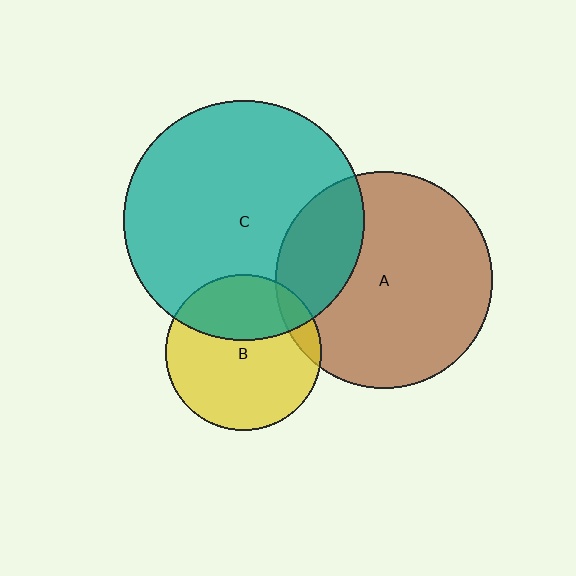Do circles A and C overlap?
Yes.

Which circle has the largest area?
Circle C (teal).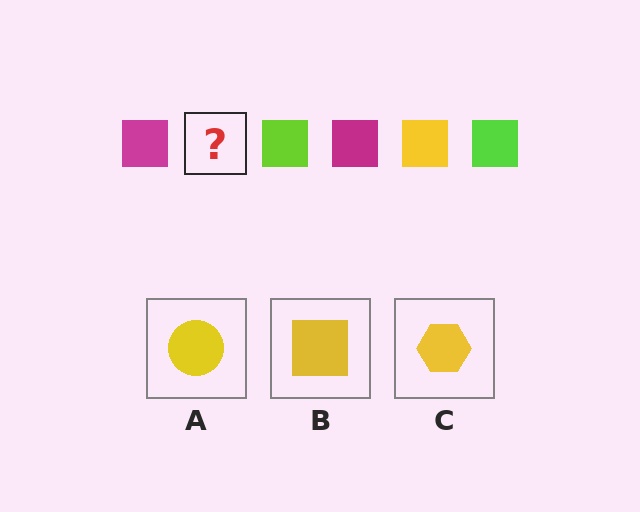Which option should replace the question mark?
Option B.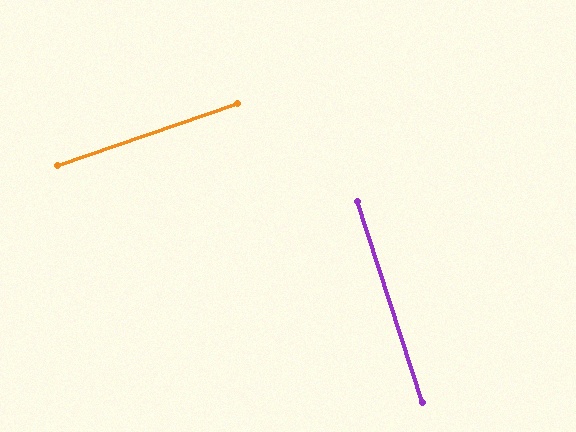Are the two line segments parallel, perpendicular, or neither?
Perpendicular — they meet at approximately 89°.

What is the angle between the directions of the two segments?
Approximately 89 degrees.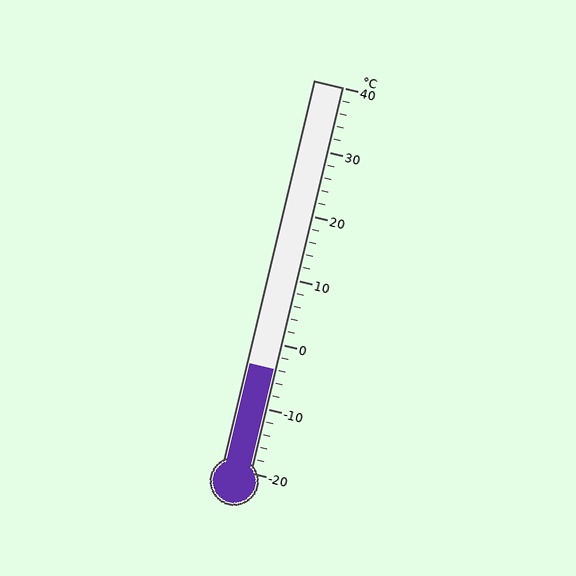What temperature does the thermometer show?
The thermometer shows approximately -4°C.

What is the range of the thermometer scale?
The thermometer scale ranges from -20°C to 40°C.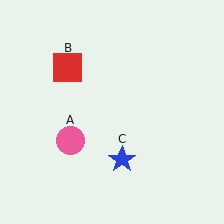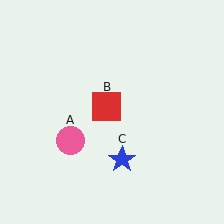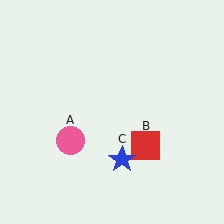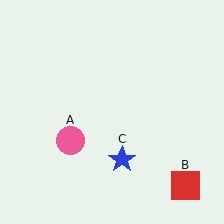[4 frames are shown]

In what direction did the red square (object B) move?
The red square (object B) moved down and to the right.